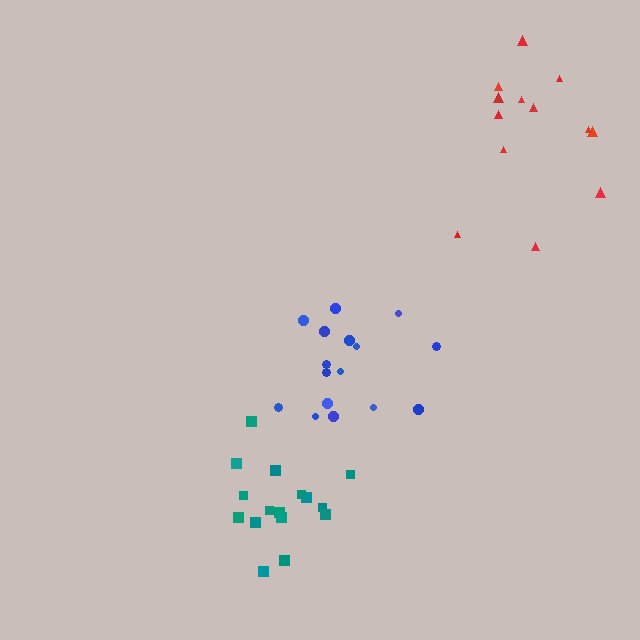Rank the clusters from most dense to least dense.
teal, blue, red.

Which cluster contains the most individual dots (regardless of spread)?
Blue (16).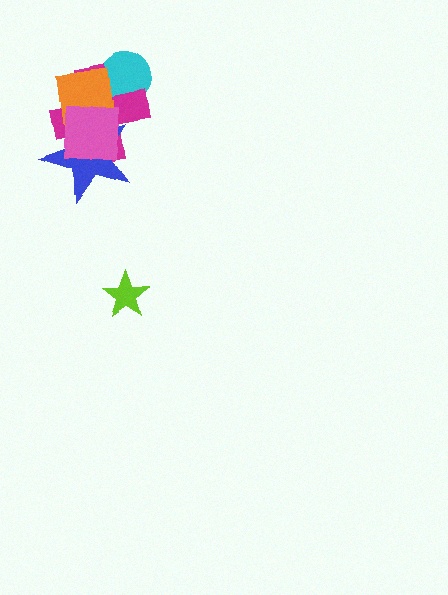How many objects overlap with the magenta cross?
4 objects overlap with the magenta cross.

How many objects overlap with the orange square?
4 objects overlap with the orange square.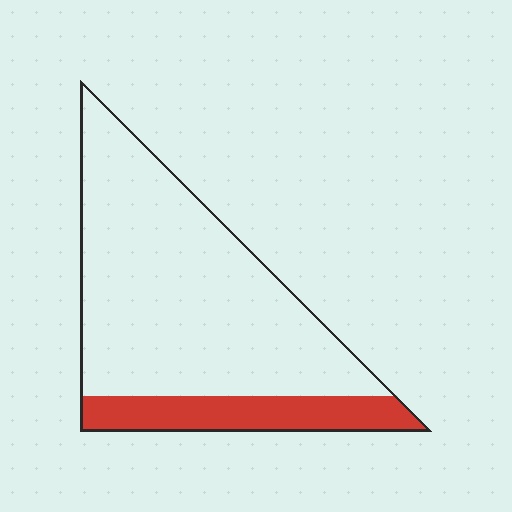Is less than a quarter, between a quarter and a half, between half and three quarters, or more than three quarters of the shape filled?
Less than a quarter.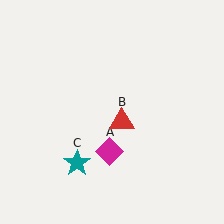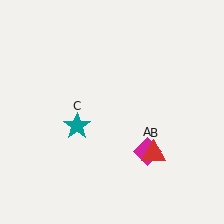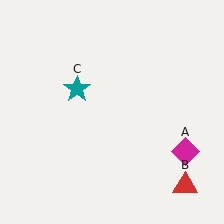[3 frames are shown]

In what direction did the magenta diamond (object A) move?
The magenta diamond (object A) moved right.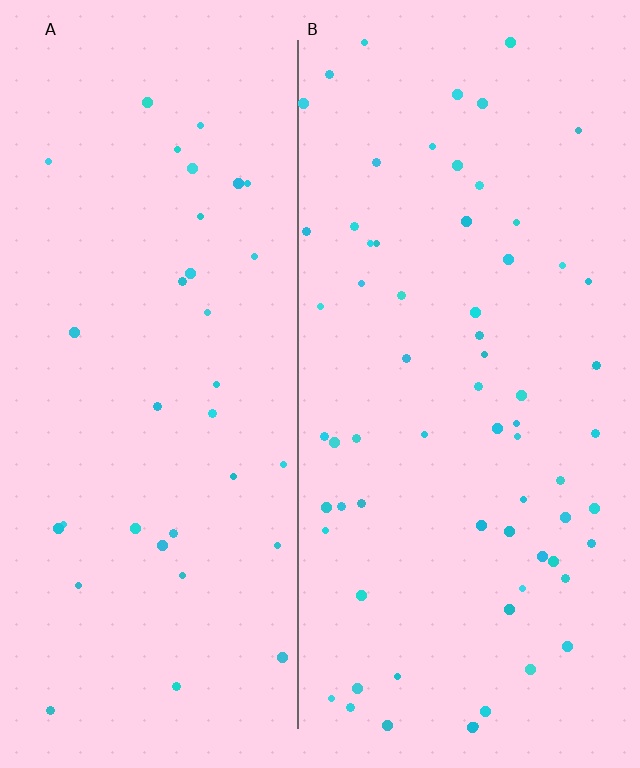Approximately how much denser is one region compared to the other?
Approximately 1.9× — region B over region A.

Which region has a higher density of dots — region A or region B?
B (the right).